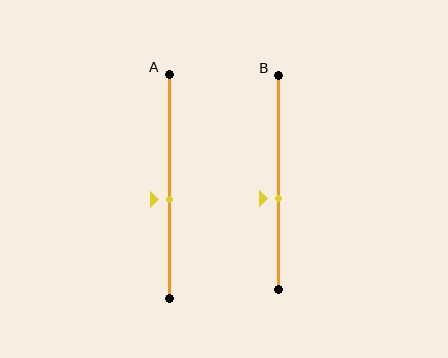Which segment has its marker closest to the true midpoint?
Segment A has its marker closest to the true midpoint.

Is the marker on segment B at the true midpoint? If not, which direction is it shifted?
No, the marker on segment B is shifted downward by about 8% of the segment length.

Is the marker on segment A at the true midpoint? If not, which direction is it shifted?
No, the marker on segment A is shifted downward by about 6% of the segment length.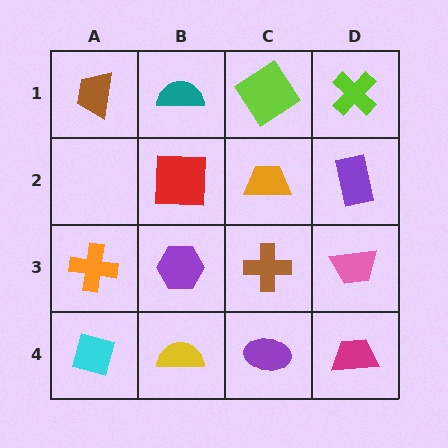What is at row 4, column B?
A yellow semicircle.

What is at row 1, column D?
A lime cross.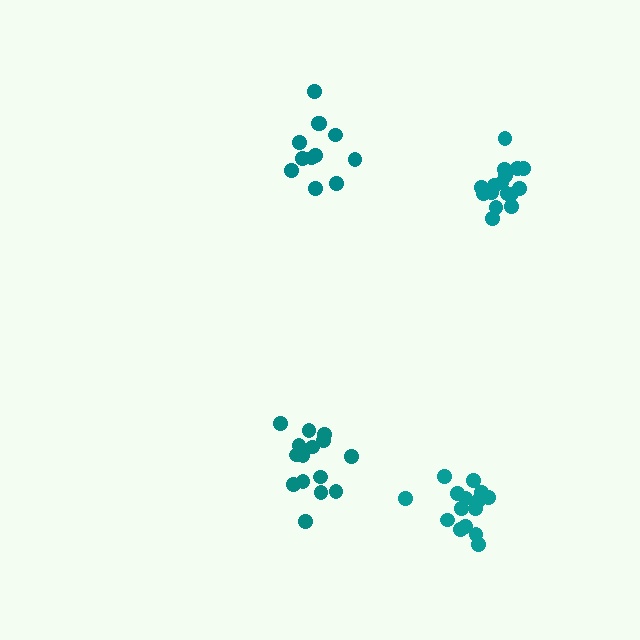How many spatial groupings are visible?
There are 4 spatial groupings.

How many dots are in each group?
Group 1: 15 dots, Group 2: 12 dots, Group 3: 16 dots, Group 4: 15 dots (58 total).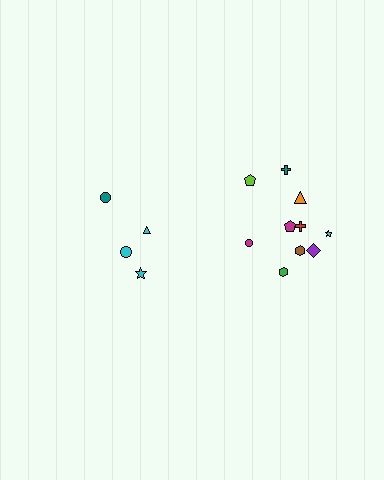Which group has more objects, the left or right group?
The right group.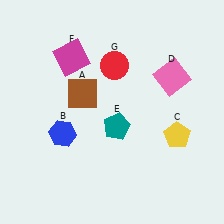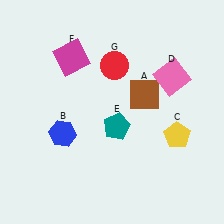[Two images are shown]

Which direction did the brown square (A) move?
The brown square (A) moved right.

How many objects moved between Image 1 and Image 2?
1 object moved between the two images.